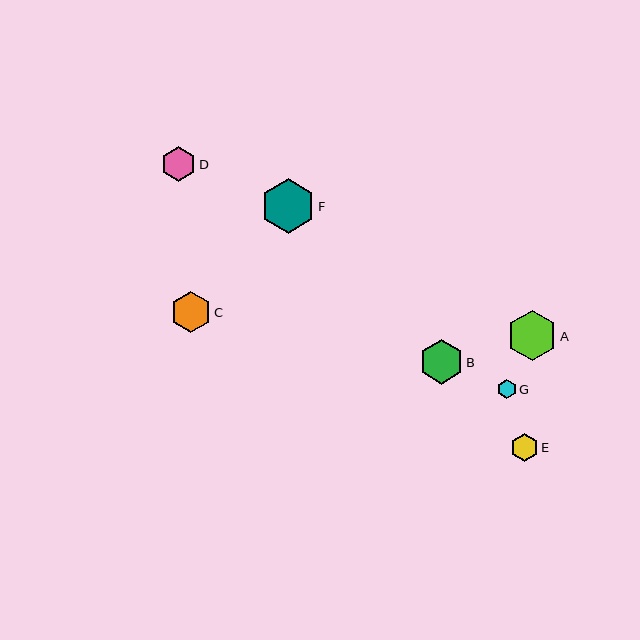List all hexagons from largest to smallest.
From largest to smallest: F, A, B, C, D, E, G.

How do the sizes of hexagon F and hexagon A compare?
Hexagon F and hexagon A are approximately the same size.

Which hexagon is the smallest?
Hexagon G is the smallest with a size of approximately 19 pixels.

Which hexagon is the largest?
Hexagon F is the largest with a size of approximately 54 pixels.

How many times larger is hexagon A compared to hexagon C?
Hexagon A is approximately 1.3 times the size of hexagon C.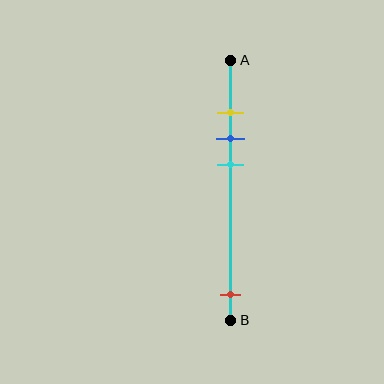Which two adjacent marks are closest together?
The yellow and blue marks are the closest adjacent pair.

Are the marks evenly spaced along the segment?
No, the marks are not evenly spaced.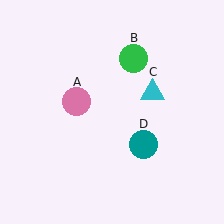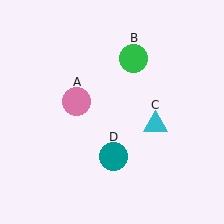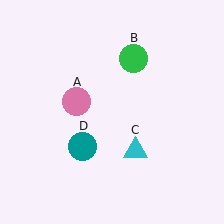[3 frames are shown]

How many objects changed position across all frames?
2 objects changed position: cyan triangle (object C), teal circle (object D).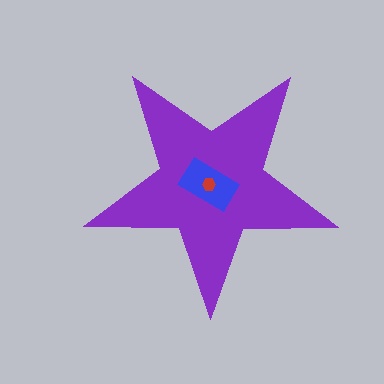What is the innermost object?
The red hexagon.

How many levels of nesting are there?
3.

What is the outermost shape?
The purple star.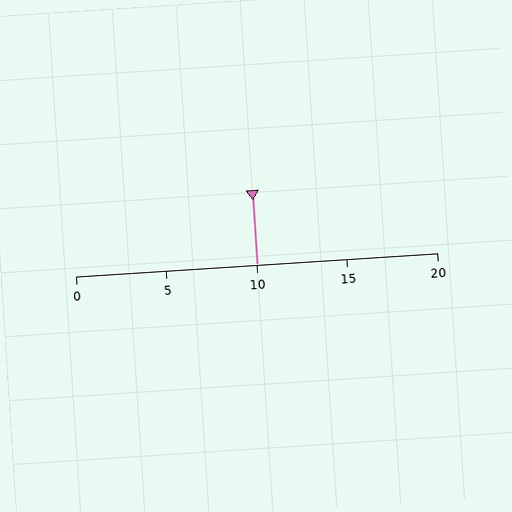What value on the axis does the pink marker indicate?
The marker indicates approximately 10.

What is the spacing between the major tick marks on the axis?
The major ticks are spaced 5 apart.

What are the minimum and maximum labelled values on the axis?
The axis runs from 0 to 20.